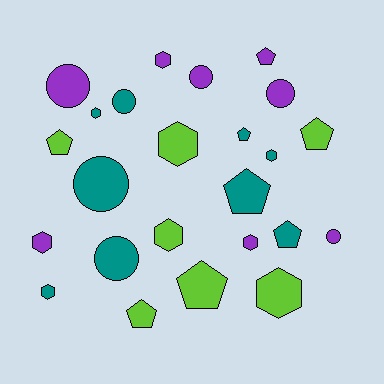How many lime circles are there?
There are no lime circles.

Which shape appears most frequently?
Hexagon, with 9 objects.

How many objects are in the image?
There are 24 objects.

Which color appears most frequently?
Teal, with 9 objects.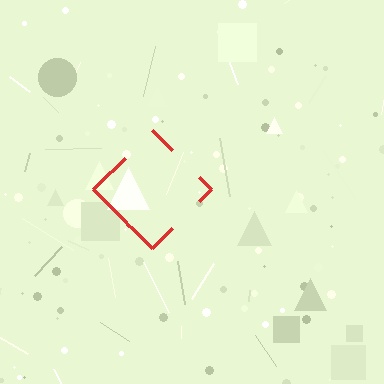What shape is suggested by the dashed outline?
The dashed outline suggests a diamond.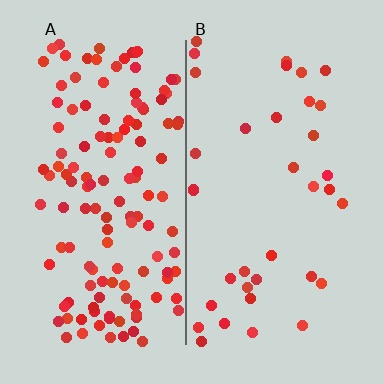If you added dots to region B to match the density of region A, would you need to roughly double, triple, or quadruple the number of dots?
Approximately quadruple.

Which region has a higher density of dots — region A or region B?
A (the left).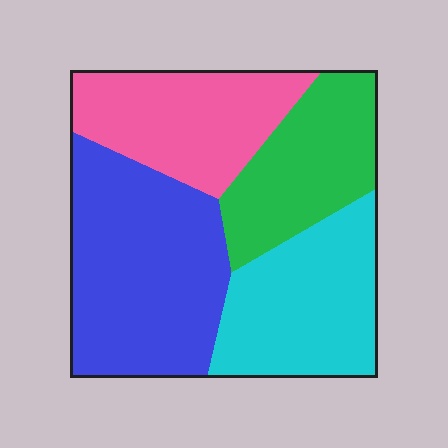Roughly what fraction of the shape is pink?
Pink covers roughly 20% of the shape.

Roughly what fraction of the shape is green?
Green takes up about one fifth (1/5) of the shape.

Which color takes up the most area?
Blue, at roughly 35%.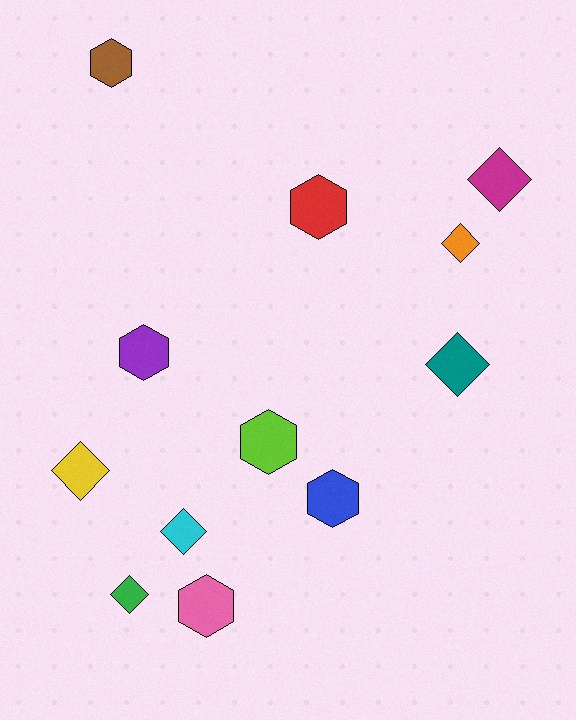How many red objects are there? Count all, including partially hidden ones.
There is 1 red object.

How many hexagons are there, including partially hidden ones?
There are 6 hexagons.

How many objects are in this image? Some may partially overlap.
There are 12 objects.